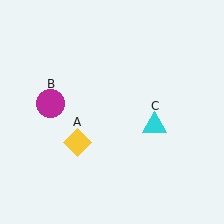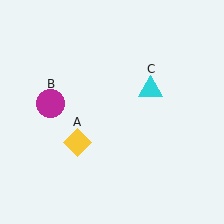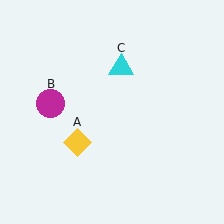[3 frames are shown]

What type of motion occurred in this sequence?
The cyan triangle (object C) rotated counterclockwise around the center of the scene.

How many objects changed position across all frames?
1 object changed position: cyan triangle (object C).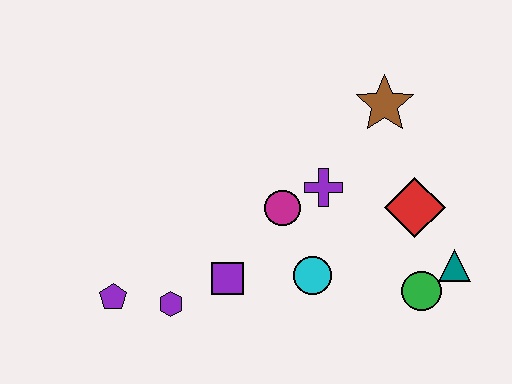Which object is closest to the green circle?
The teal triangle is closest to the green circle.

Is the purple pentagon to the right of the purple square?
No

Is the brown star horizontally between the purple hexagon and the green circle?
Yes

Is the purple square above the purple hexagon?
Yes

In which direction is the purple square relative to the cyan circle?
The purple square is to the left of the cyan circle.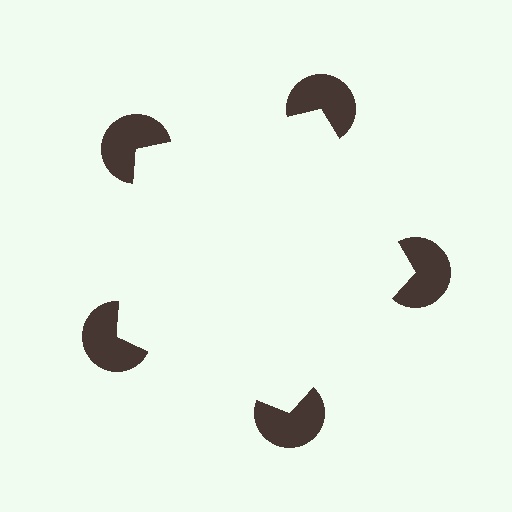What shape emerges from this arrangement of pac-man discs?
An illusory pentagon — its edges are inferred from the aligned wedge cuts in the pac-man discs, not physically drawn.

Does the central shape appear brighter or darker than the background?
It typically appears slightly brighter than the background, even though no actual brightness change is drawn.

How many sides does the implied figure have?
5 sides.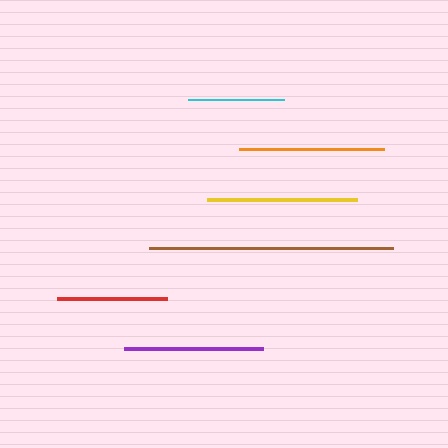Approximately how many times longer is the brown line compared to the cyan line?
The brown line is approximately 2.5 times the length of the cyan line.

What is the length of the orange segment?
The orange segment is approximately 144 pixels long.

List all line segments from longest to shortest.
From longest to shortest: brown, yellow, orange, purple, red, cyan.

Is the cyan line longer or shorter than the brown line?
The brown line is longer than the cyan line.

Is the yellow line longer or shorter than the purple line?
The yellow line is longer than the purple line.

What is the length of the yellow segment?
The yellow segment is approximately 150 pixels long.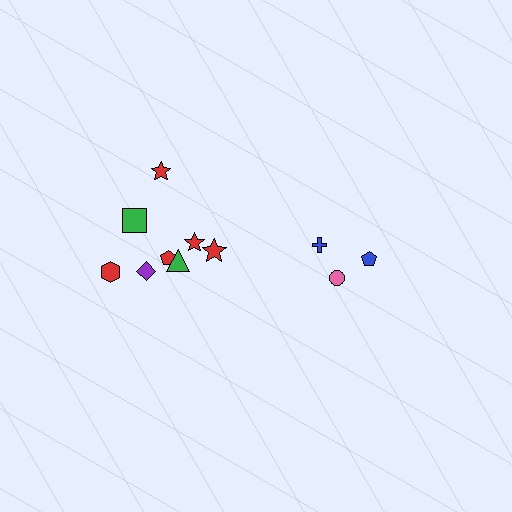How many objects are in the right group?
There are 3 objects.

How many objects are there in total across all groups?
There are 11 objects.